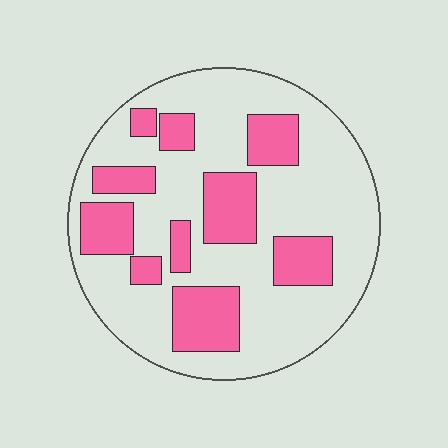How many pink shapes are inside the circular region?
10.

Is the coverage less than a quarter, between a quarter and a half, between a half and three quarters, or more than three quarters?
Between a quarter and a half.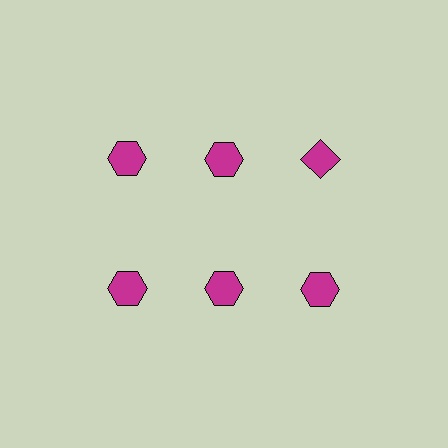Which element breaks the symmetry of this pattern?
The magenta diamond in the top row, center column breaks the symmetry. All other shapes are magenta hexagons.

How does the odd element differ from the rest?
It has a different shape: diamond instead of hexagon.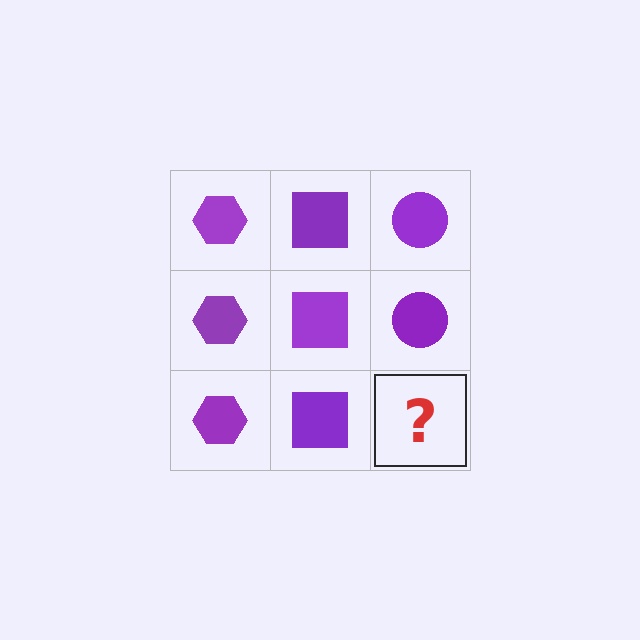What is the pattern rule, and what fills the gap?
The rule is that each column has a consistent shape. The gap should be filled with a purple circle.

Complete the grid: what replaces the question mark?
The question mark should be replaced with a purple circle.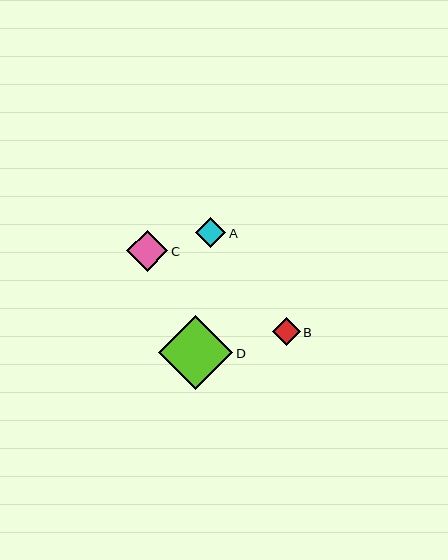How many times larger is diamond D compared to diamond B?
Diamond D is approximately 2.7 times the size of diamond B.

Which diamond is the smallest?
Diamond B is the smallest with a size of approximately 28 pixels.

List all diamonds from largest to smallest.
From largest to smallest: D, C, A, B.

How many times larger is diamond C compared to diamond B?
Diamond C is approximately 1.5 times the size of diamond B.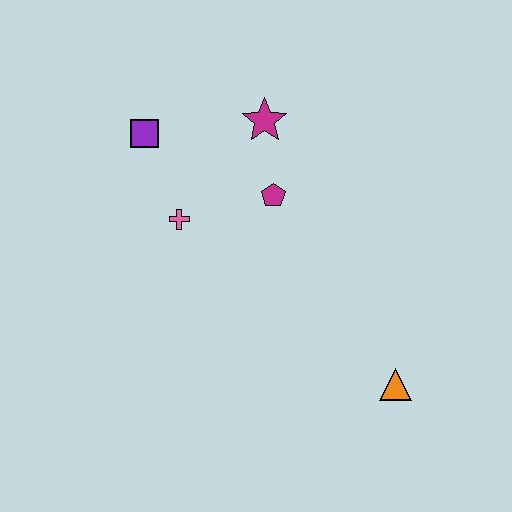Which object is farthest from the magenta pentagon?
The orange triangle is farthest from the magenta pentagon.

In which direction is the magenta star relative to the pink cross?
The magenta star is above the pink cross.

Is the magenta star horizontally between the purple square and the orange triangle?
Yes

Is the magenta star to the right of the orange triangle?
No